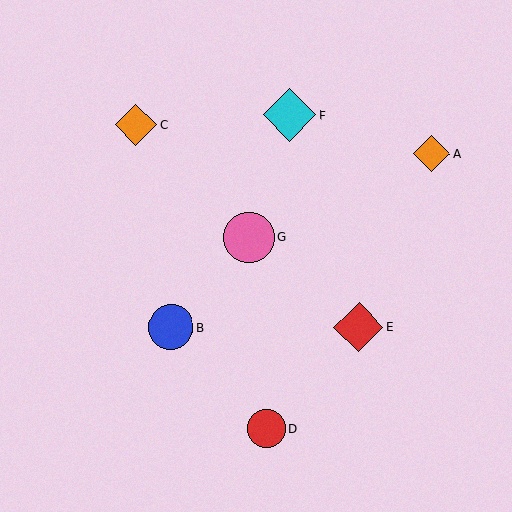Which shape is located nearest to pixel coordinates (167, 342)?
The blue circle (labeled B) at (171, 327) is nearest to that location.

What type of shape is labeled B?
Shape B is a blue circle.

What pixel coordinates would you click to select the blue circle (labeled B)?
Click at (171, 327) to select the blue circle B.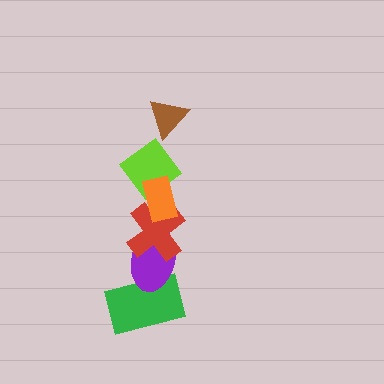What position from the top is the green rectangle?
The green rectangle is 6th from the top.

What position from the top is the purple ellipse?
The purple ellipse is 5th from the top.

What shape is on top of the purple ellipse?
The red cross is on top of the purple ellipse.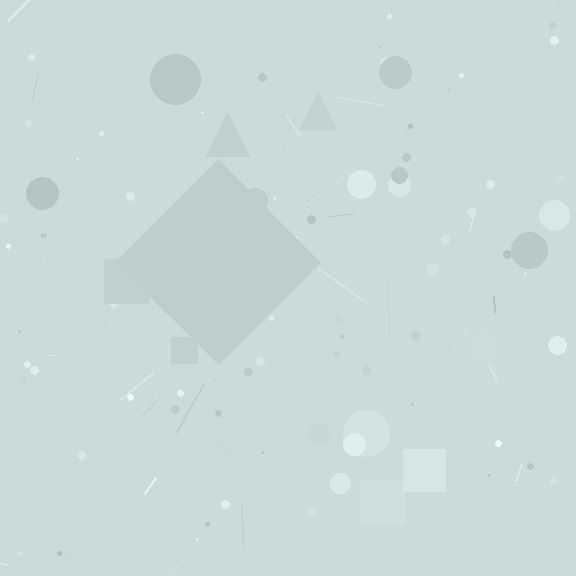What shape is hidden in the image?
A diamond is hidden in the image.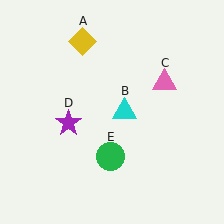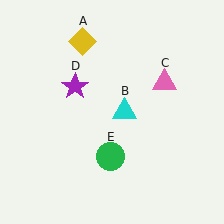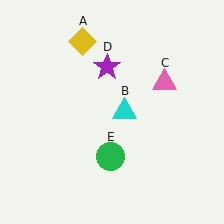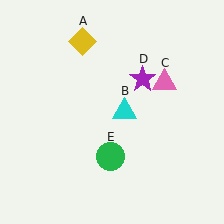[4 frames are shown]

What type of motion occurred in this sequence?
The purple star (object D) rotated clockwise around the center of the scene.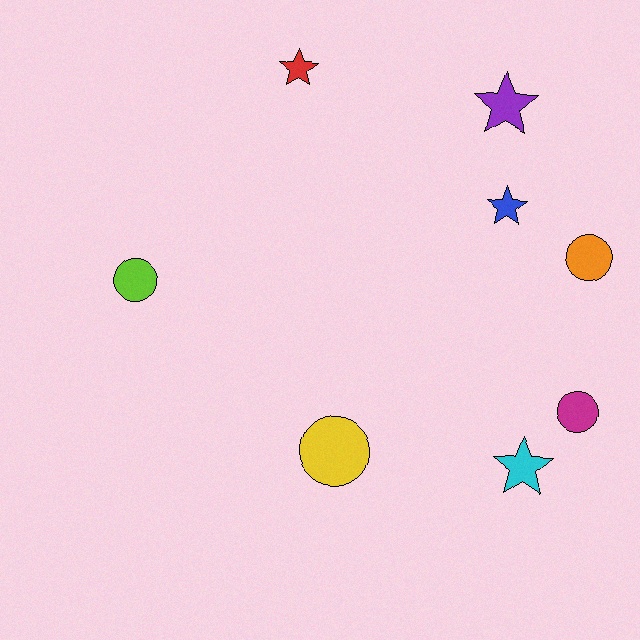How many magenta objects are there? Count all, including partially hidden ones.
There is 1 magenta object.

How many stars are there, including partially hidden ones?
There are 4 stars.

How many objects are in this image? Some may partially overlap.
There are 8 objects.